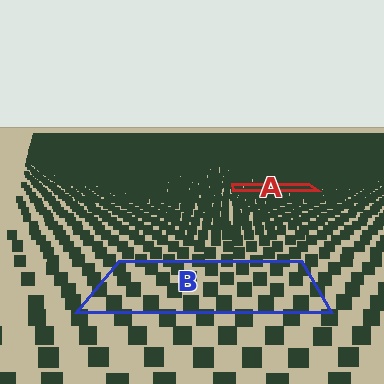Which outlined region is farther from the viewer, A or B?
Region A is farther from the viewer — the texture elements inside it appear smaller and more densely packed.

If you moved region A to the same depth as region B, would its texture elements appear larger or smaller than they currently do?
They would appear larger. At a closer depth, the same texture elements are projected at a bigger on-screen size.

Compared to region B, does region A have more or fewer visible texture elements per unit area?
Region A has more texture elements per unit area — they are packed more densely because it is farther away.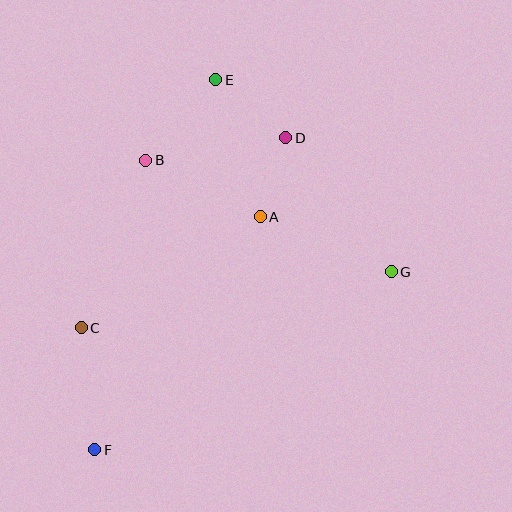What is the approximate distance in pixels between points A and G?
The distance between A and G is approximately 142 pixels.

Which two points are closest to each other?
Points A and D are closest to each other.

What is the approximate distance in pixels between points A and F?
The distance between A and F is approximately 286 pixels.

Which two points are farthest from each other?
Points E and F are farthest from each other.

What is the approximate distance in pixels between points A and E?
The distance between A and E is approximately 144 pixels.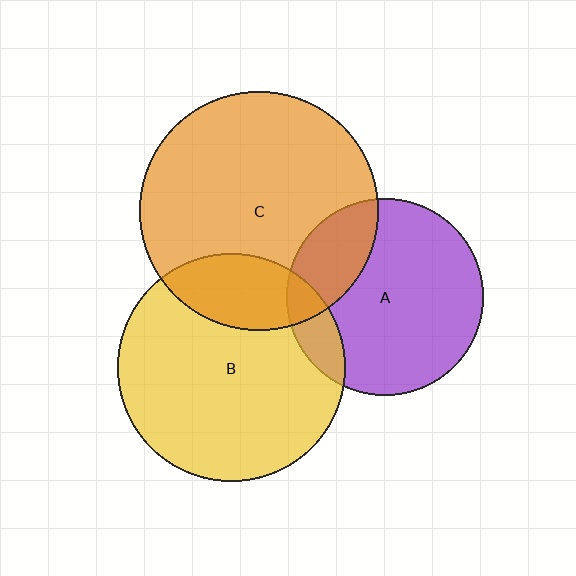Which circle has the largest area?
Circle C (orange).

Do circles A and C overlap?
Yes.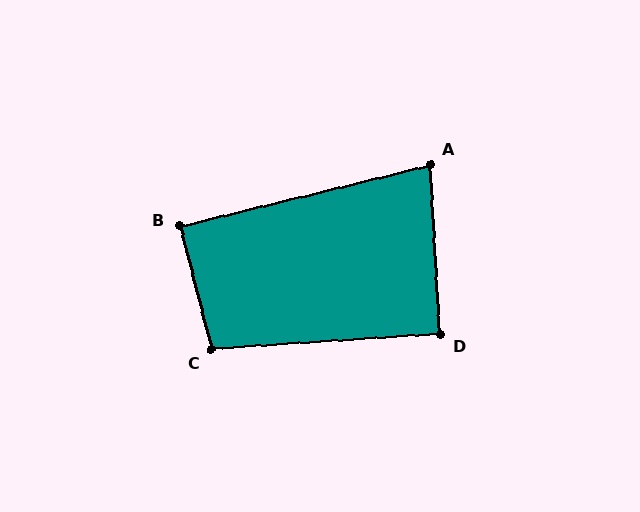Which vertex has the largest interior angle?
C, at approximately 100 degrees.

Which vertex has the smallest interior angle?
A, at approximately 80 degrees.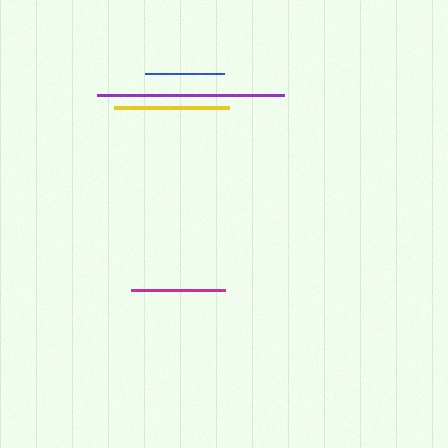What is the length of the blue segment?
The blue segment is approximately 79 pixels long.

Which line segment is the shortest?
The blue line is the shortest at approximately 79 pixels.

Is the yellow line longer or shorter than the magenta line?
The yellow line is longer than the magenta line.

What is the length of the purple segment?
The purple segment is approximately 187 pixels long.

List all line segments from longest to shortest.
From longest to shortest: purple, yellow, magenta, blue.